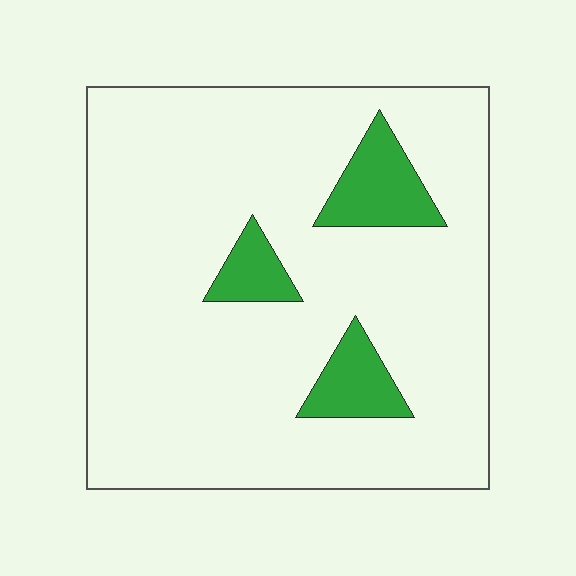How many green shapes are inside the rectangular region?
3.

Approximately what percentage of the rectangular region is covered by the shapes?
Approximately 10%.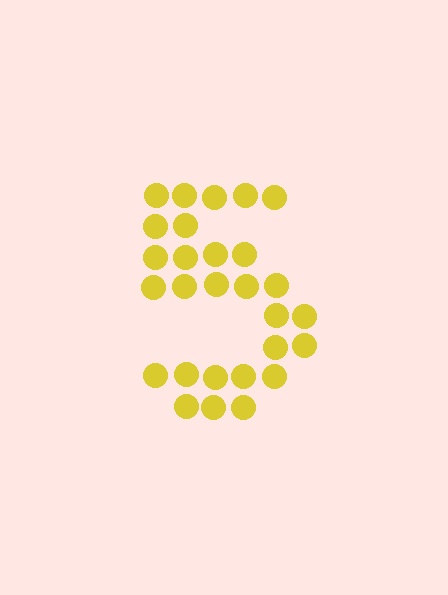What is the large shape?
The large shape is the digit 5.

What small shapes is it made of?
It is made of small circles.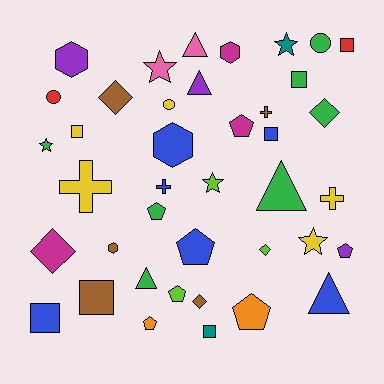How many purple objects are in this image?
There are 3 purple objects.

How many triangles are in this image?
There are 5 triangles.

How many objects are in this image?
There are 40 objects.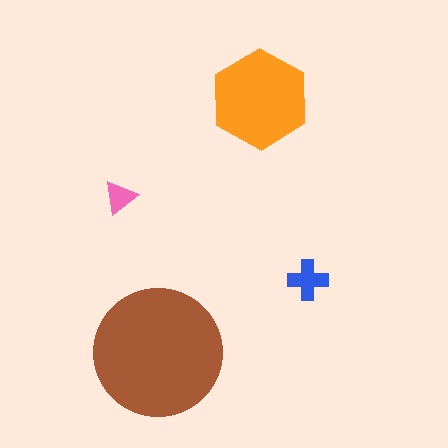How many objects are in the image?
There are 4 objects in the image.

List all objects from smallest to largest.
The pink triangle, the blue cross, the orange hexagon, the brown circle.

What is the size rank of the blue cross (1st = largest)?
3rd.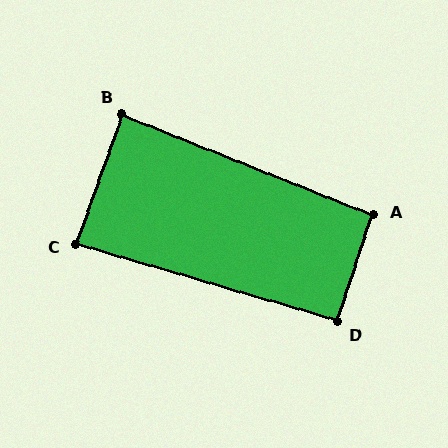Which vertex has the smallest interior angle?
C, at approximately 87 degrees.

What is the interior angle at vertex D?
Approximately 92 degrees (approximately right).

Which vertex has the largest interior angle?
A, at approximately 93 degrees.